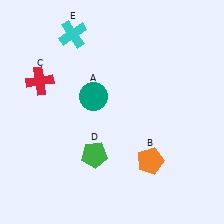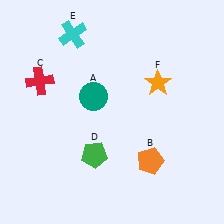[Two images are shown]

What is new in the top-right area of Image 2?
An orange star (F) was added in the top-right area of Image 2.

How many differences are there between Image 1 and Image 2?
There is 1 difference between the two images.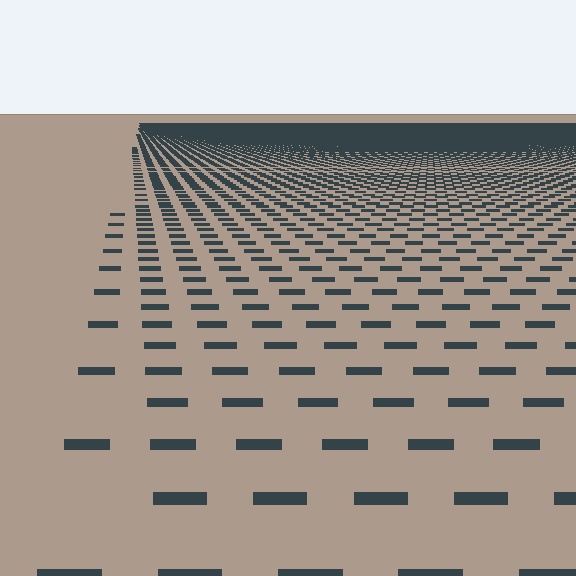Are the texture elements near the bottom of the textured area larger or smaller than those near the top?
Larger. Near the bottom, elements are closer to the viewer and appear at a bigger on-screen size.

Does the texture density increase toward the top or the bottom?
Density increases toward the top.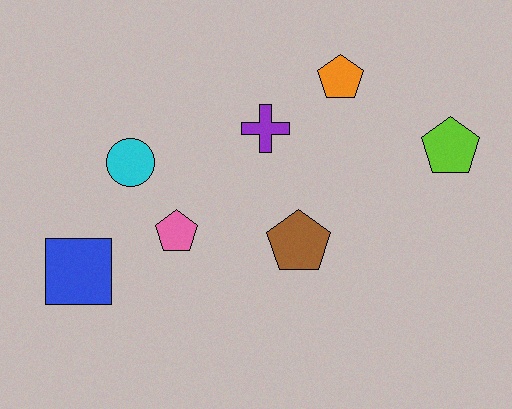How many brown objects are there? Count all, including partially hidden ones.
There is 1 brown object.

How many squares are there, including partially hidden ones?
There is 1 square.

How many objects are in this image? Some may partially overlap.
There are 7 objects.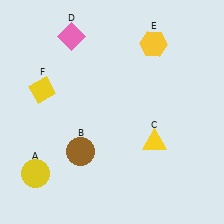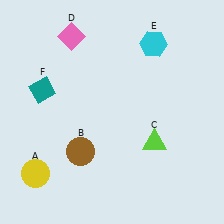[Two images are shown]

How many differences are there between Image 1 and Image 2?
There are 3 differences between the two images.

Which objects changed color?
C changed from yellow to lime. E changed from yellow to cyan. F changed from yellow to teal.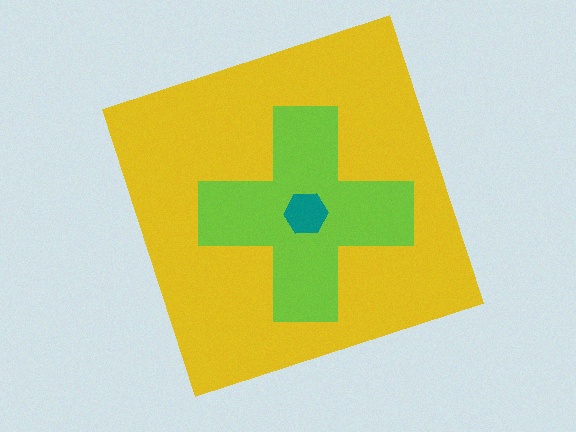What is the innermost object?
The teal hexagon.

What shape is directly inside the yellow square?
The lime cross.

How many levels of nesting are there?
3.